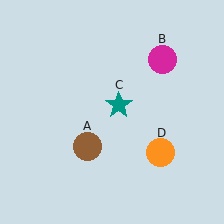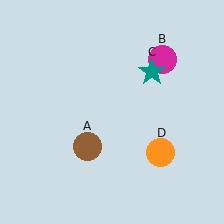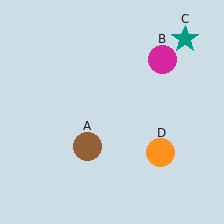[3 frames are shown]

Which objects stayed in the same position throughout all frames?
Brown circle (object A) and magenta circle (object B) and orange circle (object D) remained stationary.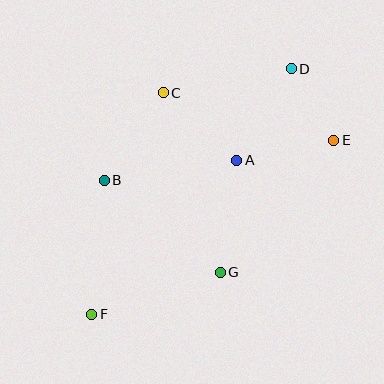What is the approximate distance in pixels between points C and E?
The distance between C and E is approximately 177 pixels.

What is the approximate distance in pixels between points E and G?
The distance between E and G is approximately 174 pixels.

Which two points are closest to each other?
Points D and E are closest to each other.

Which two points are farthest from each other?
Points D and F are farthest from each other.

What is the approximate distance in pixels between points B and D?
The distance between B and D is approximately 218 pixels.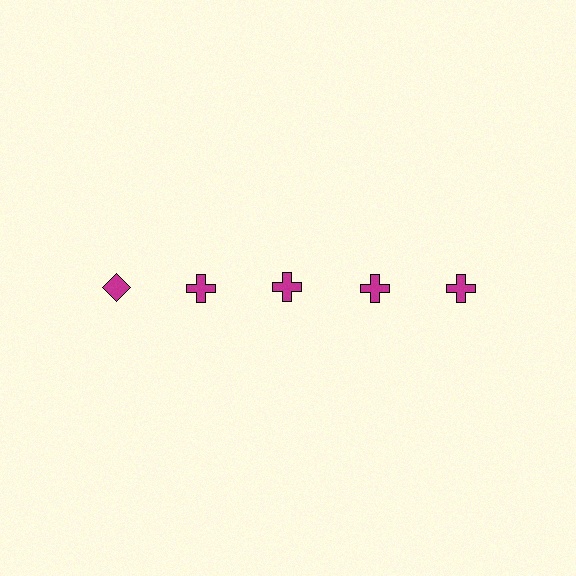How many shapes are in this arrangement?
There are 5 shapes arranged in a grid pattern.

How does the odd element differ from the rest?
It has a different shape: diamond instead of cross.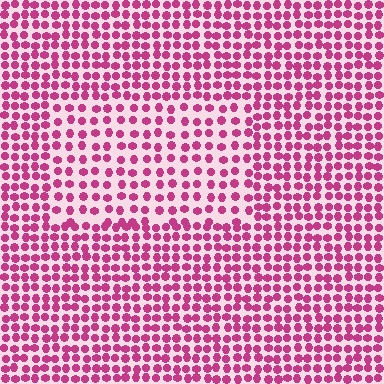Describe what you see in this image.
The image contains small magenta elements arranged at two different densities. A rectangle-shaped region is visible where the elements are less densely packed than the surrounding area.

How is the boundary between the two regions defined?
The boundary is defined by a change in element density (approximately 1.6x ratio). All elements are the same color, size, and shape.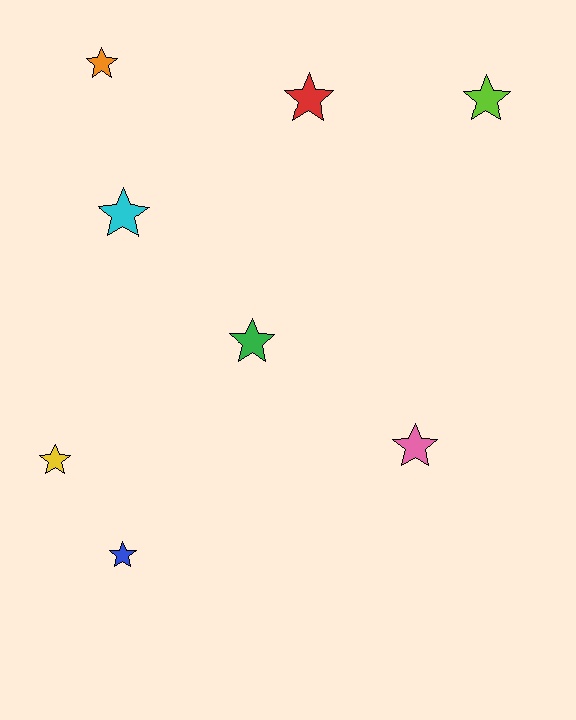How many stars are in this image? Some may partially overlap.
There are 8 stars.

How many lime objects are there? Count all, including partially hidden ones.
There is 1 lime object.